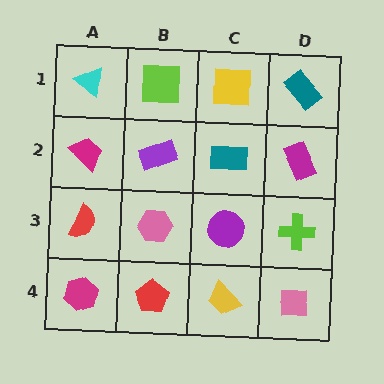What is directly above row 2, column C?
A yellow square.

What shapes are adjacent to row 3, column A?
A magenta trapezoid (row 2, column A), a magenta hexagon (row 4, column A), a pink hexagon (row 3, column B).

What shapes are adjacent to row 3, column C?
A teal rectangle (row 2, column C), a yellow trapezoid (row 4, column C), a pink hexagon (row 3, column B), a lime cross (row 3, column D).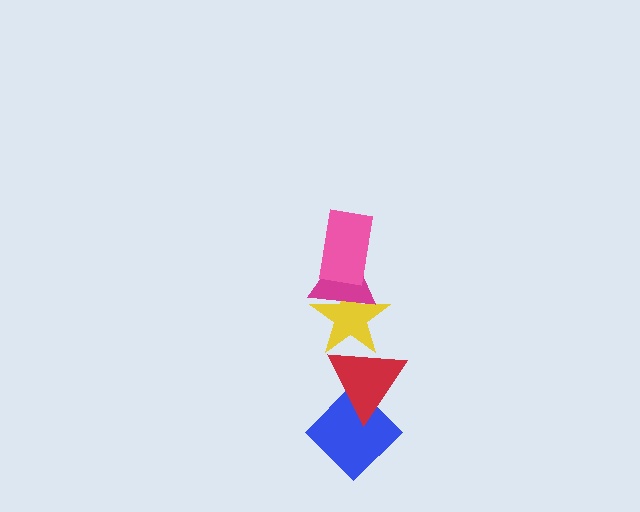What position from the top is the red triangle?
The red triangle is 4th from the top.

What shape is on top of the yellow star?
The magenta triangle is on top of the yellow star.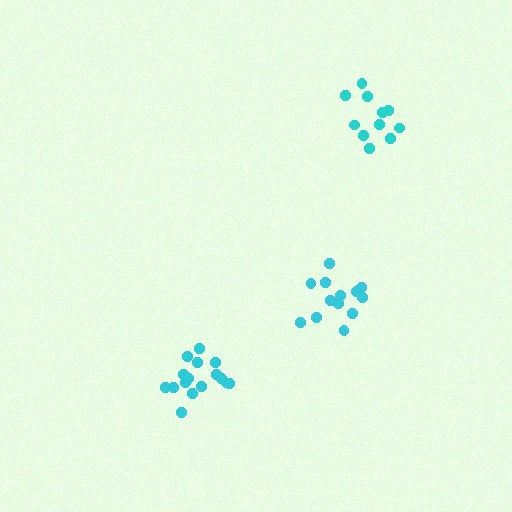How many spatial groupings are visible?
There are 3 spatial groupings.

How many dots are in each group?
Group 1: 11 dots, Group 2: 13 dots, Group 3: 17 dots (41 total).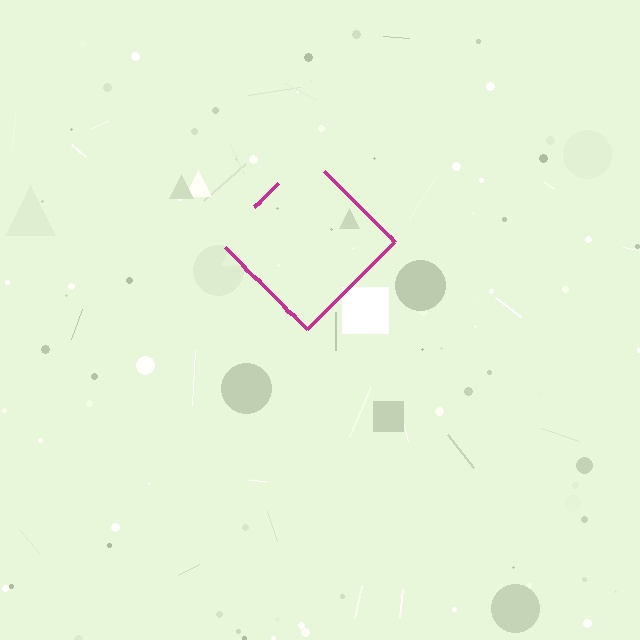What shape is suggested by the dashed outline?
The dashed outline suggests a diamond.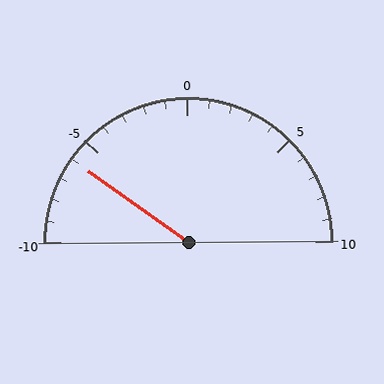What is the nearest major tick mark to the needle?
The nearest major tick mark is -5.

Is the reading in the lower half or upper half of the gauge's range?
The reading is in the lower half of the range (-10 to 10).